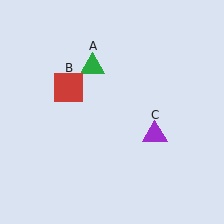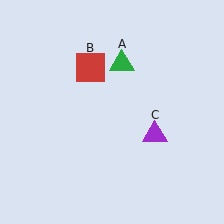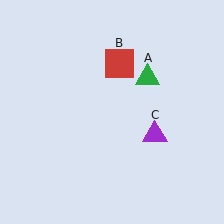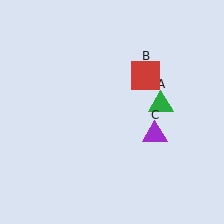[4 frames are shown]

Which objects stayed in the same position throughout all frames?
Purple triangle (object C) remained stationary.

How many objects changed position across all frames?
2 objects changed position: green triangle (object A), red square (object B).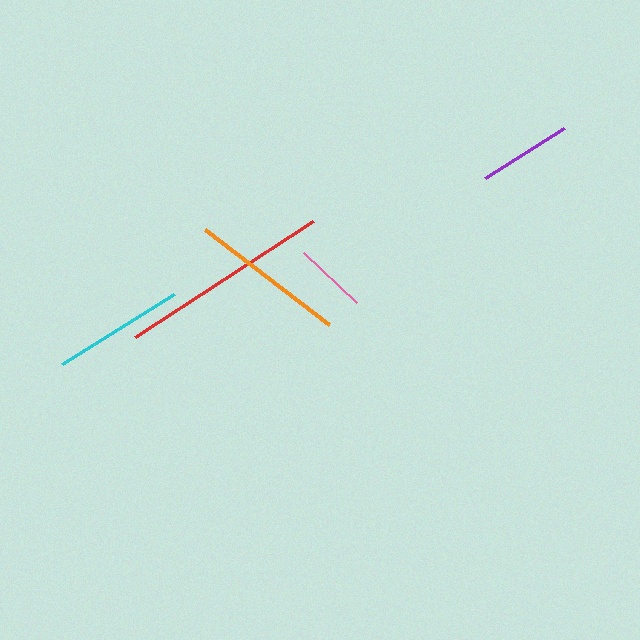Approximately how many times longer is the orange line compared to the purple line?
The orange line is approximately 1.7 times the length of the purple line.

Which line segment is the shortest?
The pink line is the shortest at approximately 73 pixels.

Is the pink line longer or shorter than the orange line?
The orange line is longer than the pink line.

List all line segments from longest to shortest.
From longest to shortest: red, orange, cyan, purple, pink.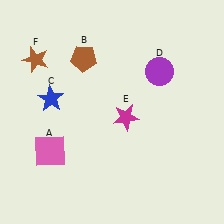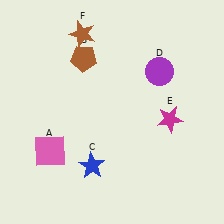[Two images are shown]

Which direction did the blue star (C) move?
The blue star (C) moved down.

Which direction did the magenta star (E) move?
The magenta star (E) moved right.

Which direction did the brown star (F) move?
The brown star (F) moved right.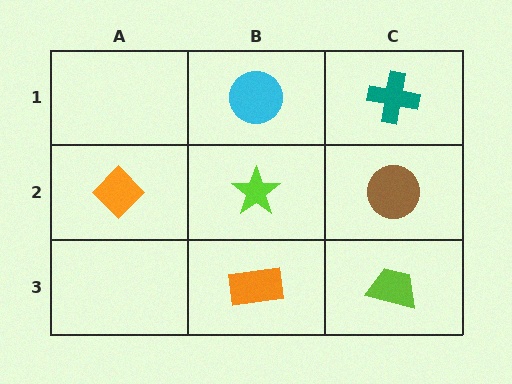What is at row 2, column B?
A lime star.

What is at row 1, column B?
A cyan circle.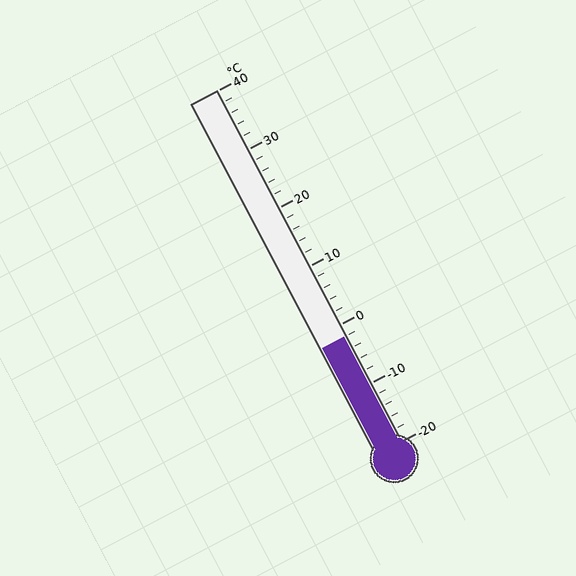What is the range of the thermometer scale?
The thermometer scale ranges from -20°C to 40°C.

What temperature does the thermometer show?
The thermometer shows approximately -2°C.